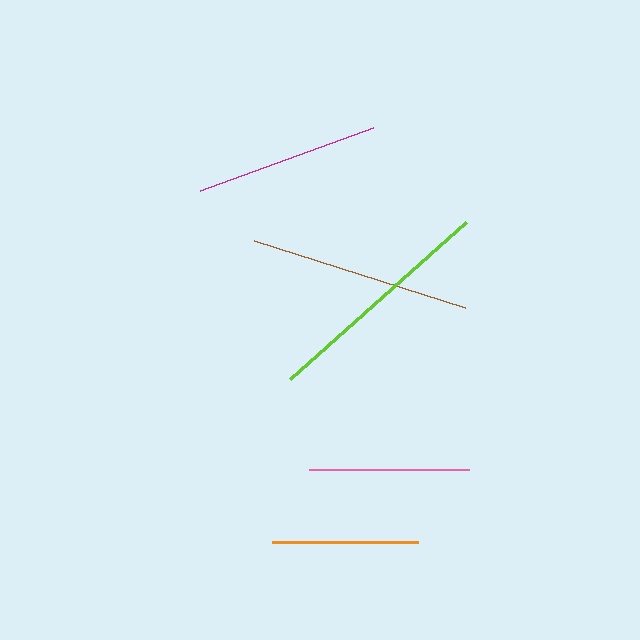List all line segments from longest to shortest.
From longest to shortest: lime, brown, magenta, pink, orange.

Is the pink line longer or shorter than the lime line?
The lime line is longer than the pink line.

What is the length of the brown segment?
The brown segment is approximately 221 pixels long.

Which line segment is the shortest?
The orange line is the shortest at approximately 145 pixels.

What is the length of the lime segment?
The lime segment is approximately 235 pixels long.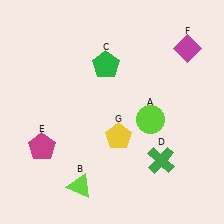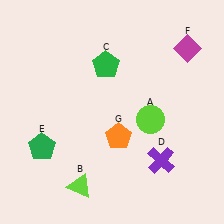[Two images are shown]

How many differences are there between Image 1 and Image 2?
There are 3 differences between the two images.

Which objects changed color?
D changed from green to purple. E changed from magenta to green. G changed from yellow to orange.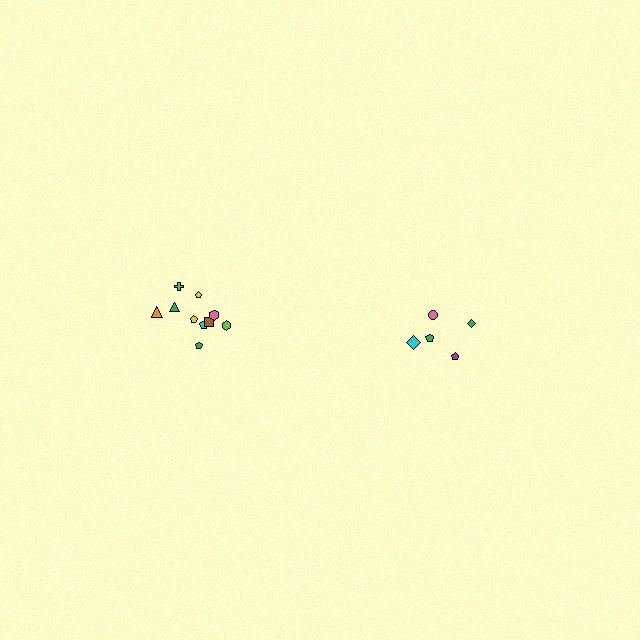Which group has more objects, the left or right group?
The left group.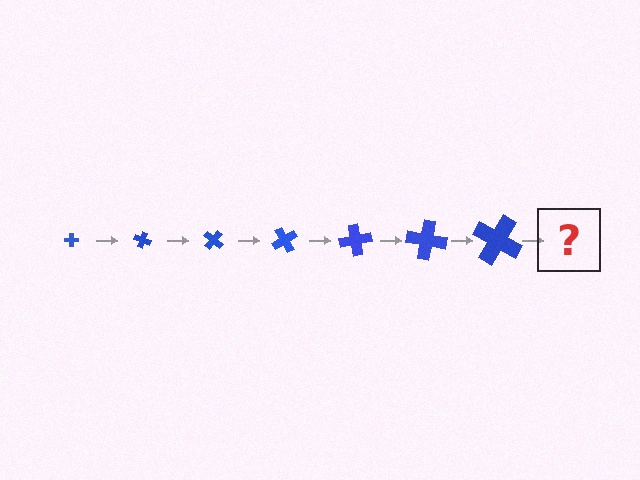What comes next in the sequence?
The next element should be a cross, larger than the previous one and rotated 140 degrees from the start.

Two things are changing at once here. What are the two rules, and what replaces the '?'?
The two rules are that the cross grows larger each step and it rotates 20 degrees each step. The '?' should be a cross, larger than the previous one and rotated 140 degrees from the start.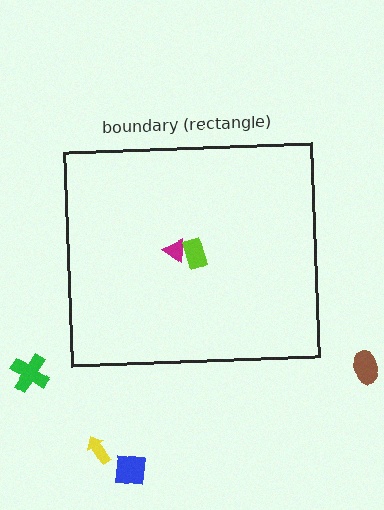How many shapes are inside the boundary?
2 inside, 4 outside.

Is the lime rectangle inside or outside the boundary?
Inside.